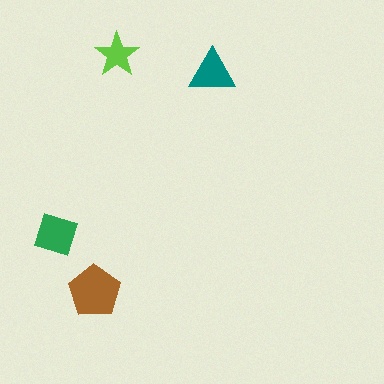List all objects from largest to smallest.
The brown pentagon, the green diamond, the teal triangle, the lime star.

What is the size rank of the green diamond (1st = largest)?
2nd.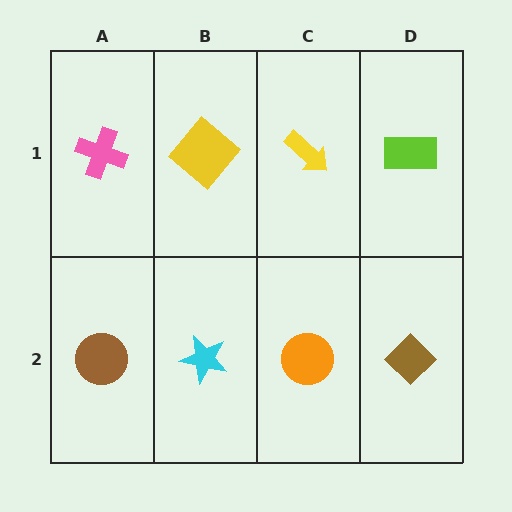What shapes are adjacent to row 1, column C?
An orange circle (row 2, column C), a yellow diamond (row 1, column B), a lime rectangle (row 1, column D).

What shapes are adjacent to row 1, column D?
A brown diamond (row 2, column D), a yellow arrow (row 1, column C).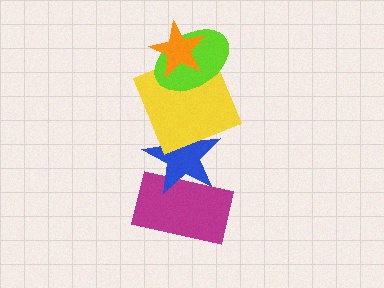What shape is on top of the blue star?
The yellow square is on top of the blue star.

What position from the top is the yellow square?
The yellow square is 3rd from the top.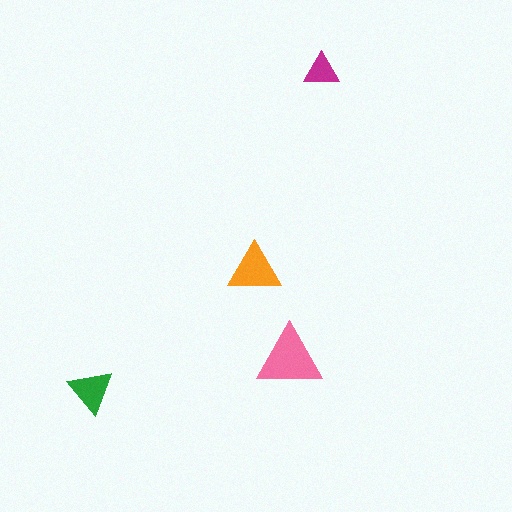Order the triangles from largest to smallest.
the pink one, the orange one, the green one, the magenta one.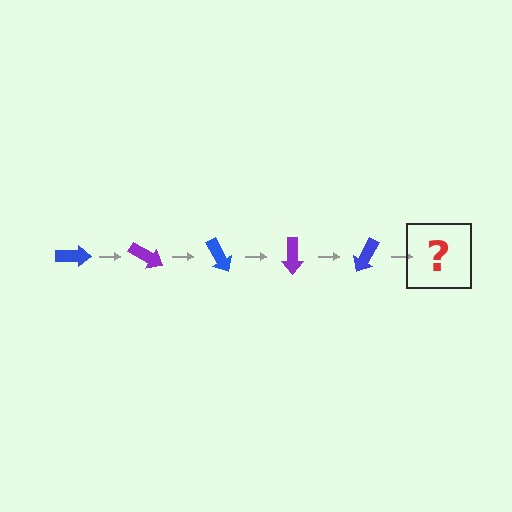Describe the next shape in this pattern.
It should be a purple arrow, rotated 150 degrees from the start.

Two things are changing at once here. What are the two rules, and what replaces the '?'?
The two rules are that it rotates 30 degrees each step and the color cycles through blue and purple. The '?' should be a purple arrow, rotated 150 degrees from the start.